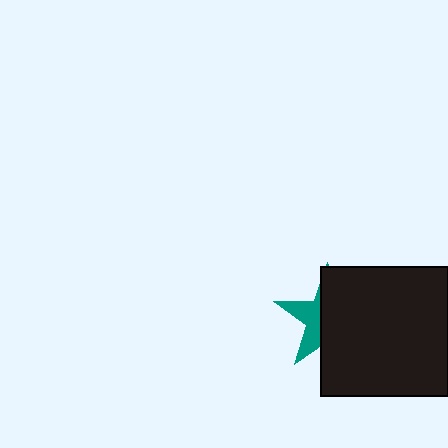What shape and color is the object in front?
The object in front is a black rectangle.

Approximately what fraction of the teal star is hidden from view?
Roughly 66% of the teal star is hidden behind the black rectangle.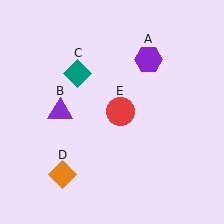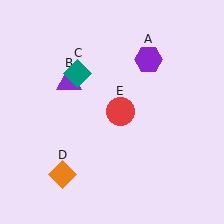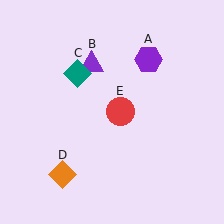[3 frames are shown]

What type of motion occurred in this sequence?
The purple triangle (object B) rotated clockwise around the center of the scene.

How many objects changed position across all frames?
1 object changed position: purple triangle (object B).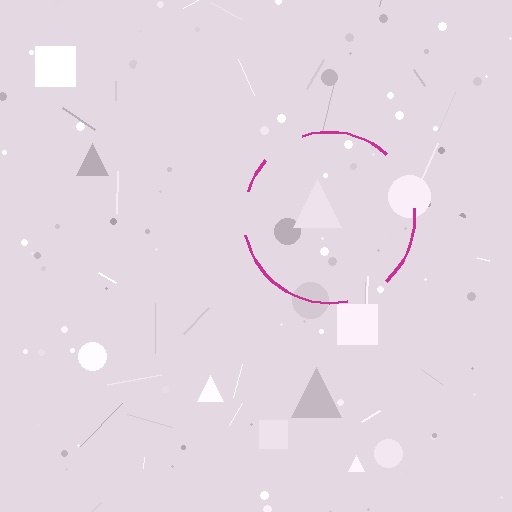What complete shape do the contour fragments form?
The contour fragments form a circle.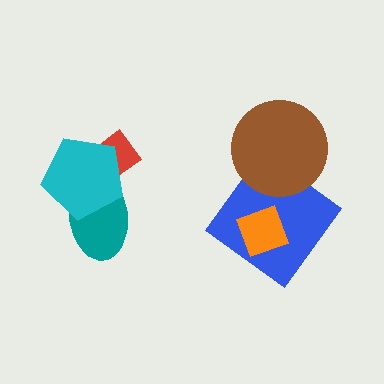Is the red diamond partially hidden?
Yes, it is partially covered by another shape.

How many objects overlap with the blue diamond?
2 objects overlap with the blue diamond.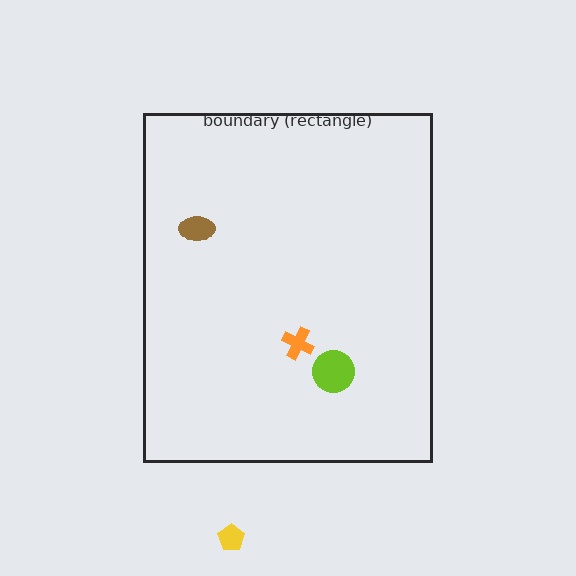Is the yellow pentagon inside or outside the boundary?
Outside.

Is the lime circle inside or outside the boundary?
Inside.